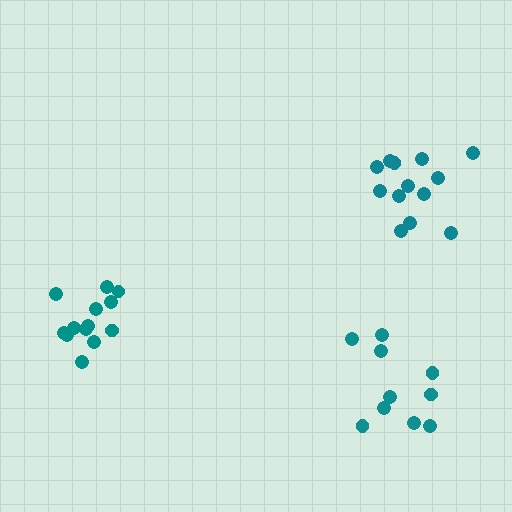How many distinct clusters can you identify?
There are 3 distinct clusters.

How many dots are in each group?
Group 1: 13 dots, Group 2: 10 dots, Group 3: 13 dots (36 total).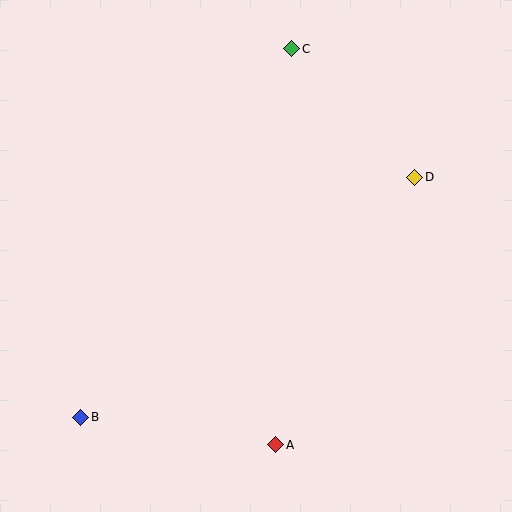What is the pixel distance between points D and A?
The distance between D and A is 302 pixels.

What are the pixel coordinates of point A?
Point A is at (276, 445).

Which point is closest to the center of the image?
Point D at (415, 177) is closest to the center.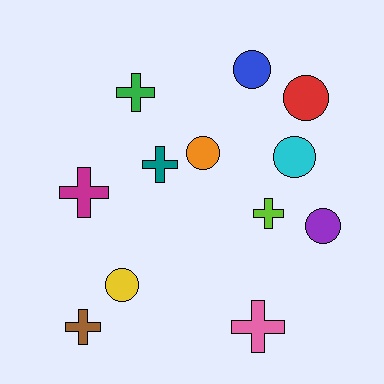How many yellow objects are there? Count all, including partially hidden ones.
There is 1 yellow object.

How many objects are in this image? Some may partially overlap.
There are 12 objects.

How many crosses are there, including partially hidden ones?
There are 6 crosses.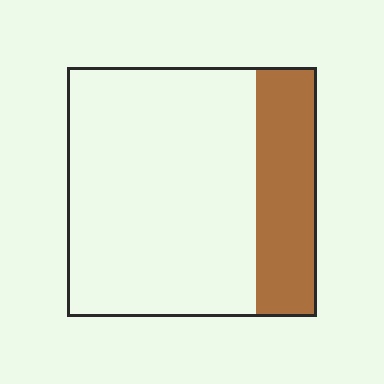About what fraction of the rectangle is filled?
About one quarter (1/4).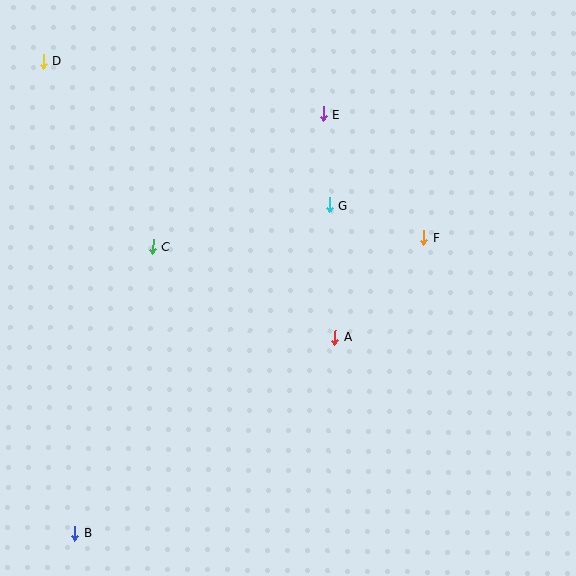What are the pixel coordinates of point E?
Point E is at (323, 114).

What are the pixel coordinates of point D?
Point D is at (43, 61).